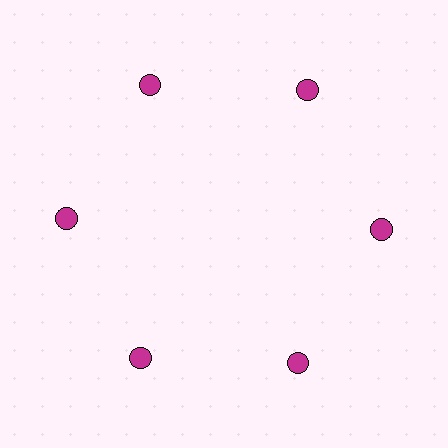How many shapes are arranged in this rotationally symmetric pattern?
There are 6 shapes, arranged in 6 groups of 1.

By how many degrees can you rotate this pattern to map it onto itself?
The pattern maps onto itself every 60 degrees of rotation.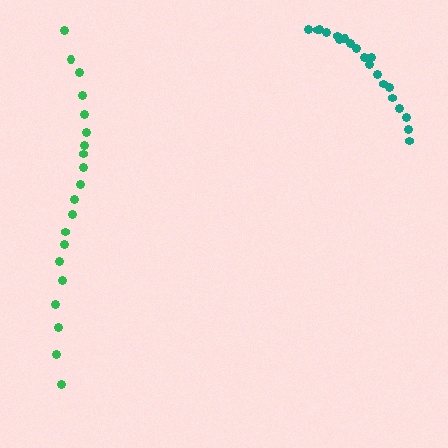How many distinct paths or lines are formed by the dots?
There are 2 distinct paths.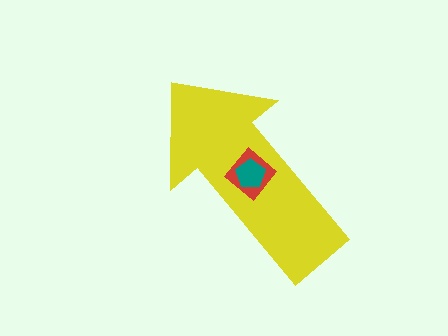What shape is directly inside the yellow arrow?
The red diamond.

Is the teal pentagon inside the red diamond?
Yes.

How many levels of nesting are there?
3.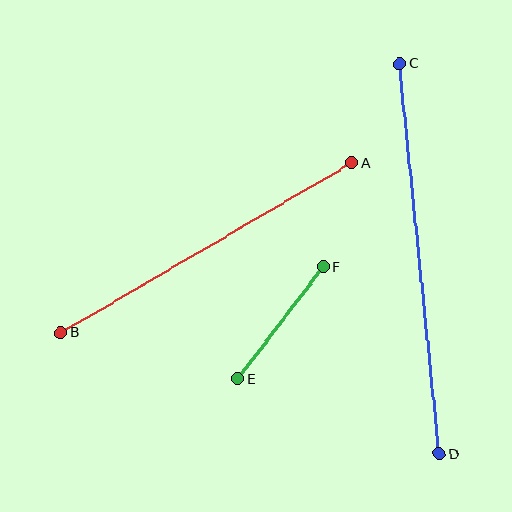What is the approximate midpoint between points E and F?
The midpoint is at approximately (281, 323) pixels.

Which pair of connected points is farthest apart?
Points C and D are farthest apart.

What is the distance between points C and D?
The distance is approximately 392 pixels.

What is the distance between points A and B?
The distance is approximately 337 pixels.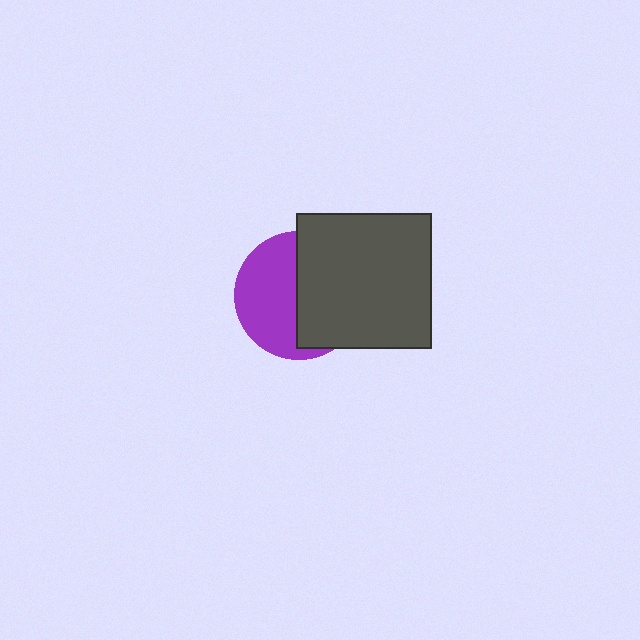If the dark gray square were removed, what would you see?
You would see the complete purple circle.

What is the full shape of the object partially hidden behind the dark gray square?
The partially hidden object is a purple circle.